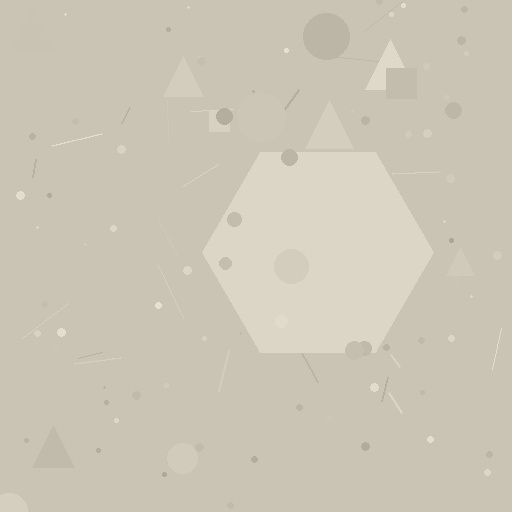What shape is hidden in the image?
A hexagon is hidden in the image.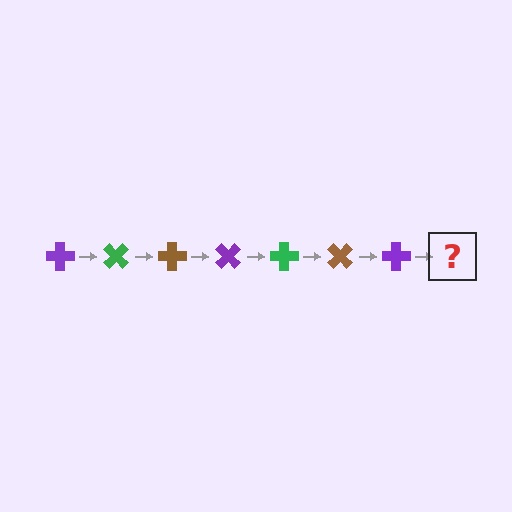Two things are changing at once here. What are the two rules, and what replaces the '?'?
The two rules are that it rotates 45 degrees each step and the color cycles through purple, green, and brown. The '?' should be a green cross, rotated 315 degrees from the start.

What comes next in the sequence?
The next element should be a green cross, rotated 315 degrees from the start.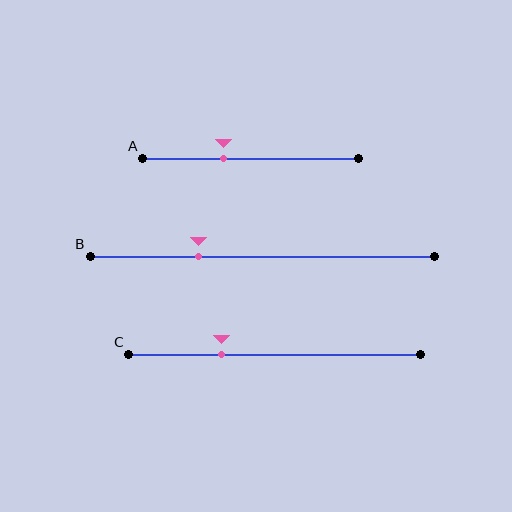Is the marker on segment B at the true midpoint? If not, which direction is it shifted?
No, the marker on segment B is shifted to the left by about 19% of the segment length.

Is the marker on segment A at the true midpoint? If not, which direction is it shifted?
No, the marker on segment A is shifted to the left by about 13% of the segment length.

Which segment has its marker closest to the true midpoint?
Segment A has its marker closest to the true midpoint.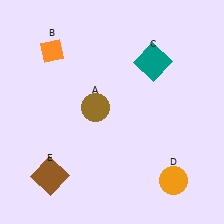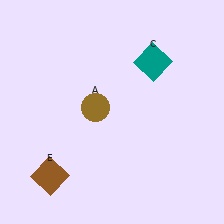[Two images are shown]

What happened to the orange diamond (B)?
The orange diamond (B) was removed in Image 2. It was in the top-left area of Image 1.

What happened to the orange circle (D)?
The orange circle (D) was removed in Image 2. It was in the bottom-right area of Image 1.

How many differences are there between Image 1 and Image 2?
There are 2 differences between the two images.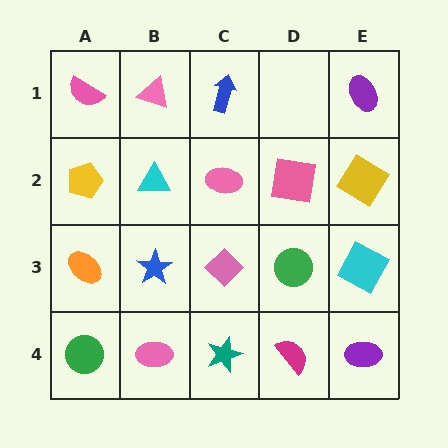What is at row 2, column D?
A pink square.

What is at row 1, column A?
A pink semicircle.